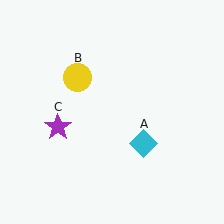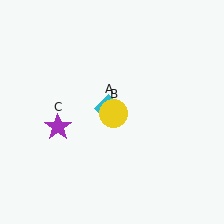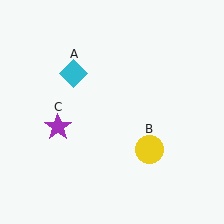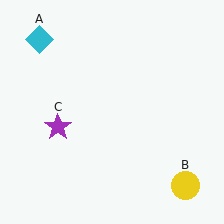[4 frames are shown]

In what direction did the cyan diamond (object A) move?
The cyan diamond (object A) moved up and to the left.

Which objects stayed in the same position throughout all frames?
Purple star (object C) remained stationary.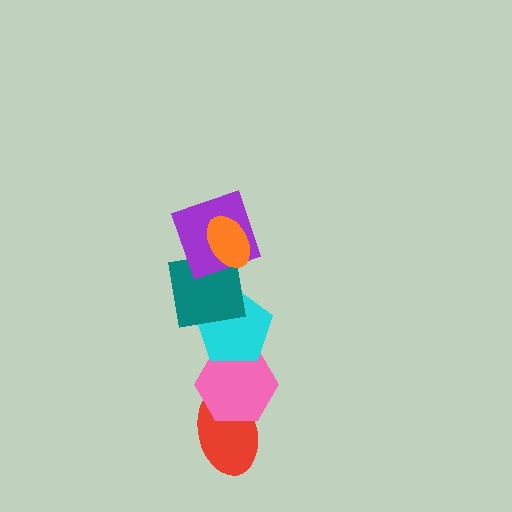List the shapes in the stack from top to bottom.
From top to bottom: the orange ellipse, the purple square, the teal square, the cyan pentagon, the pink hexagon, the red ellipse.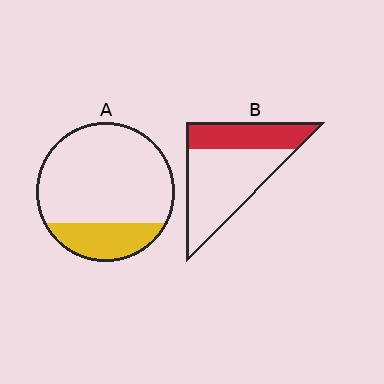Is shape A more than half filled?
No.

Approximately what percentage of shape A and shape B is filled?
A is approximately 25% and B is approximately 35%.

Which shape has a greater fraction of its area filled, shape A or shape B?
Shape B.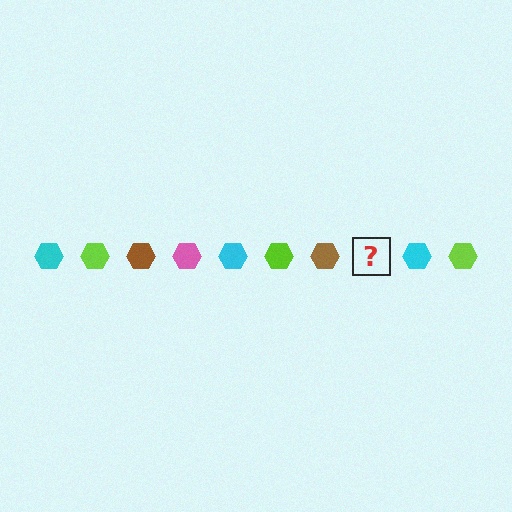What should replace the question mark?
The question mark should be replaced with a pink hexagon.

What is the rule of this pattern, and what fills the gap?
The rule is that the pattern cycles through cyan, lime, brown, pink hexagons. The gap should be filled with a pink hexagon.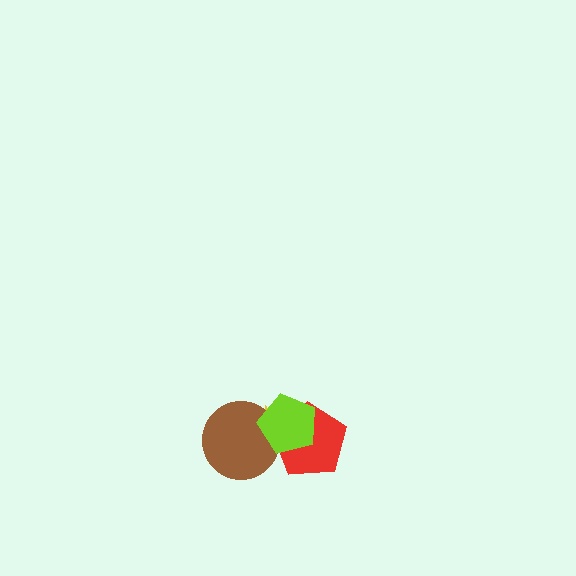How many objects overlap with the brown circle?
3 objects overlap with the brown circle.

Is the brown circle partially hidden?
Yes, it is partially covered by another shape.